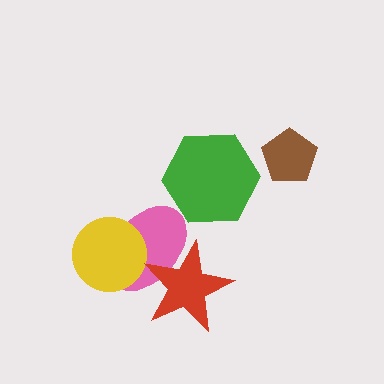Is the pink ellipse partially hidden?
Yes, it is partially covered by another shape.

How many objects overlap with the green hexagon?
0 objects overlap with the green hexagon.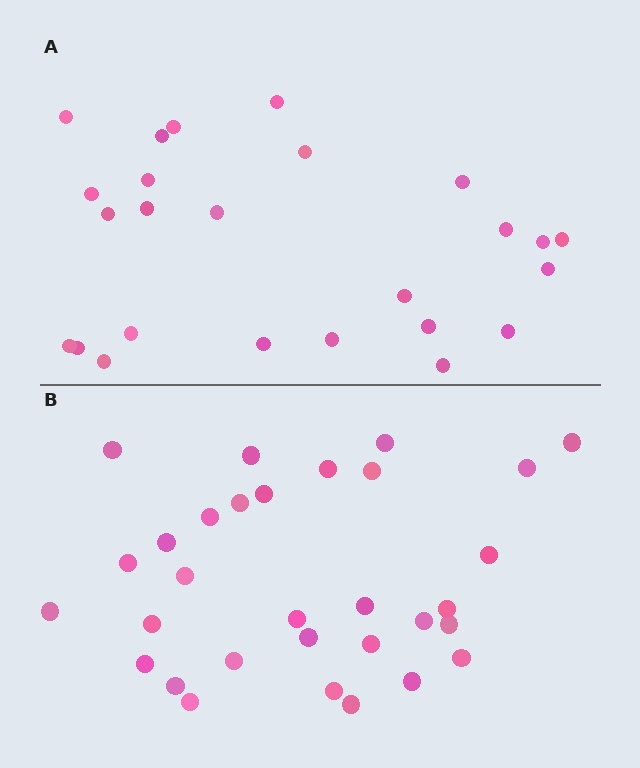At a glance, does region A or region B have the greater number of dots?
Region B (the bottom region) has more dots.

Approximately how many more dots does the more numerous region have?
Region B has about 6 more dots than region A.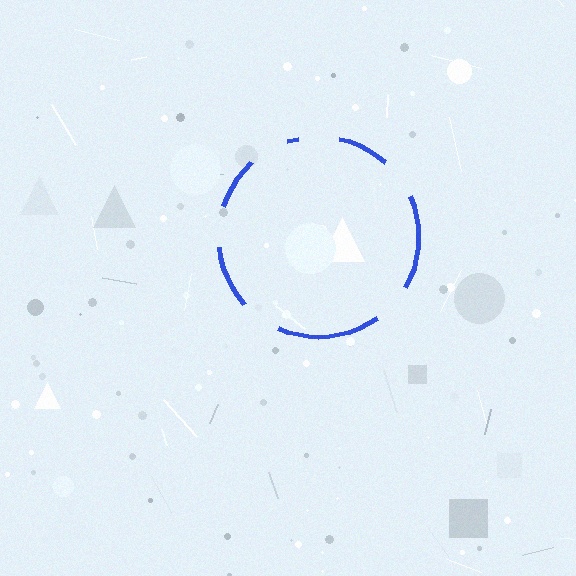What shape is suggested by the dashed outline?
The dashed outline suggests a circle.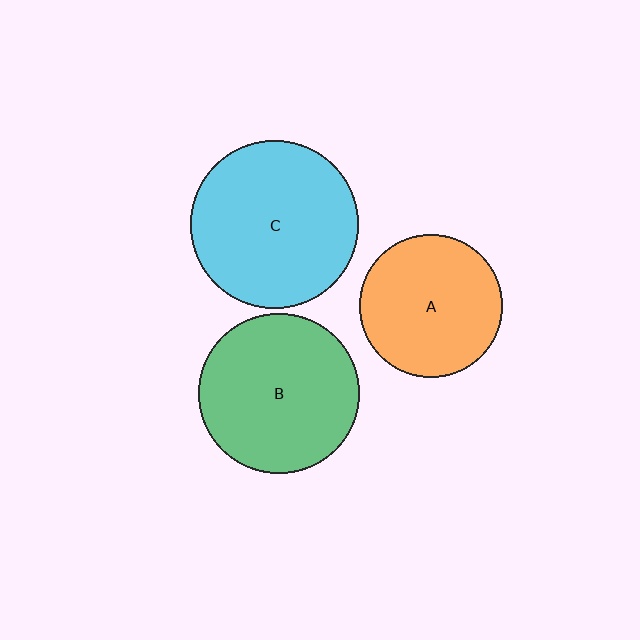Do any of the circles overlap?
No, none of the circles overlap.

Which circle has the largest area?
Circle C (cyan).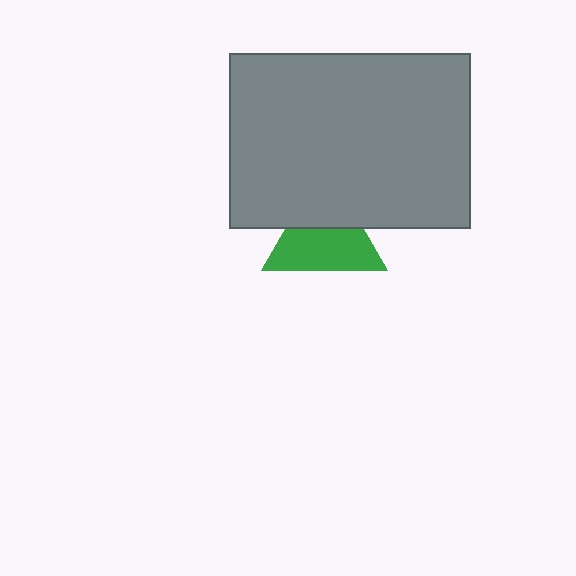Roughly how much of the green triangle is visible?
About half of it is visible (roughly 61%).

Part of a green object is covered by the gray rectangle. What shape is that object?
It is a triangle.